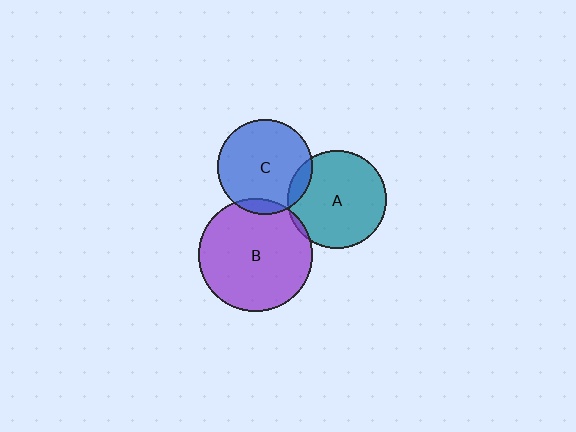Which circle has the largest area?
Circle B (purple).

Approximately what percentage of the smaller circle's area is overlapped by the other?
Approximately 10%.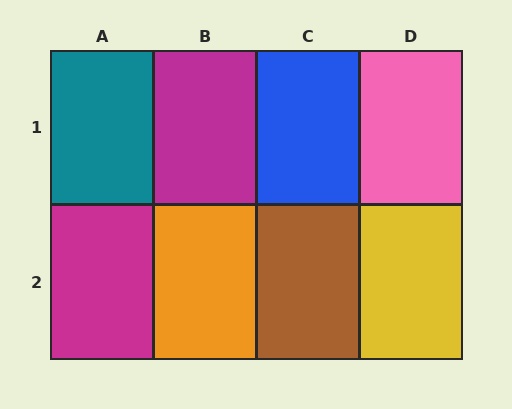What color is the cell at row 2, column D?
Yellow.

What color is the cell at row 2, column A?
Magenta.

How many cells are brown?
1 cell is brown.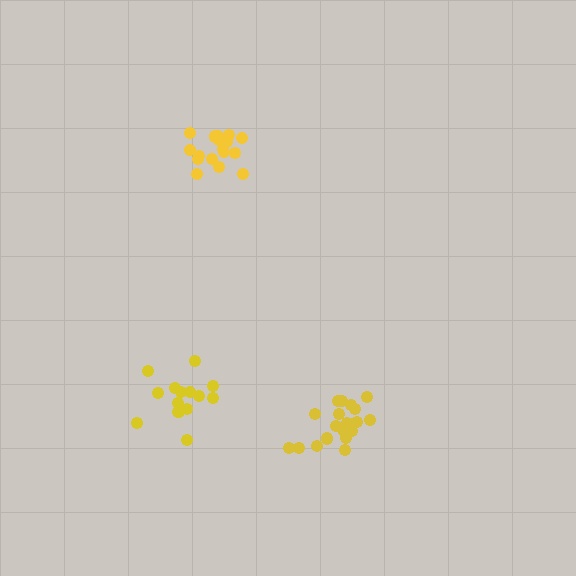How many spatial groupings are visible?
There are 3 spatial groupings.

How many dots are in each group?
Group 1: 14 dots, Group 2: 20 dots, Group 3: 18 dots (52 total).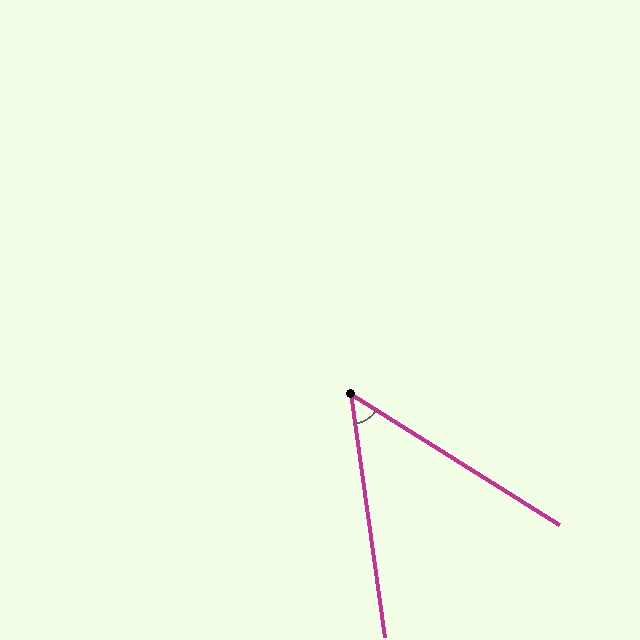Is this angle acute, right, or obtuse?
It is acute.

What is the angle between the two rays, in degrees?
Approximately 50 degrees.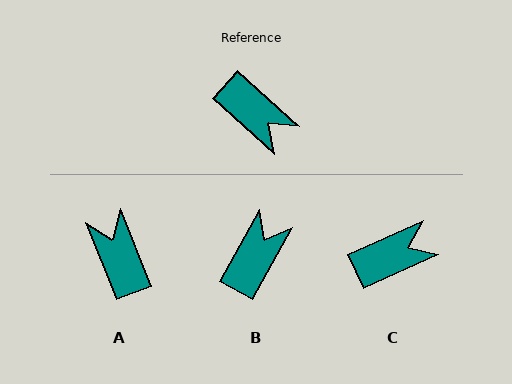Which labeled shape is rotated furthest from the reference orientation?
A, about 153 degrees away.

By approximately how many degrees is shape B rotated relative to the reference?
Approximately 103 degrees counter-clockwise.